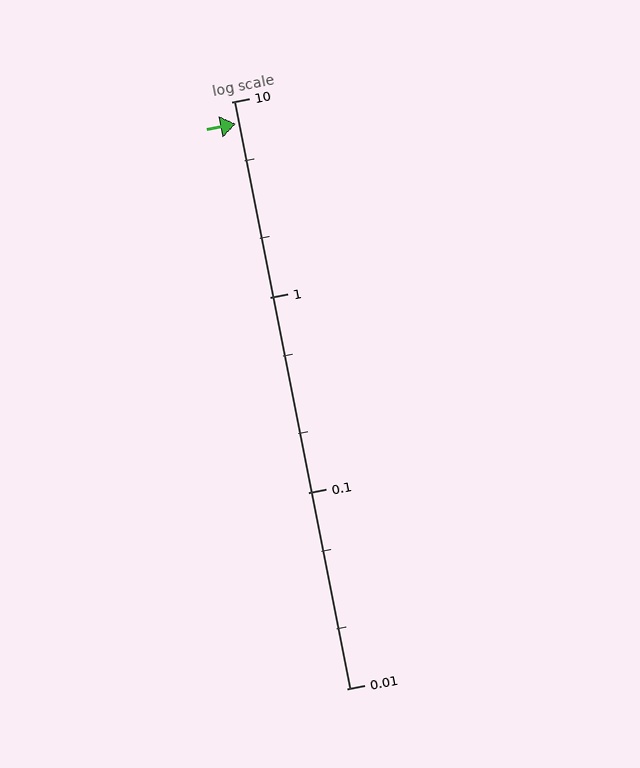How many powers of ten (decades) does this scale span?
The scale spans 3 decades, from 0.01 to 10.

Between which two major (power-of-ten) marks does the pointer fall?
The pointer is between 1 and 10.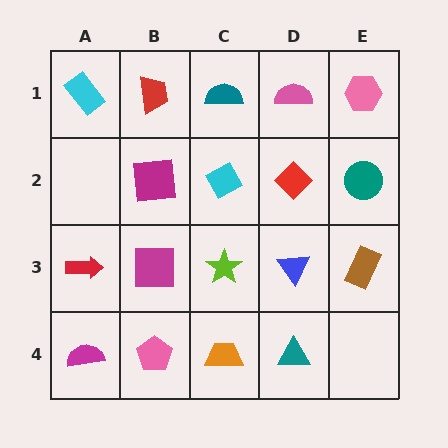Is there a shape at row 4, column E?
No, that cell is empty.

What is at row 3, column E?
A brown rectangle.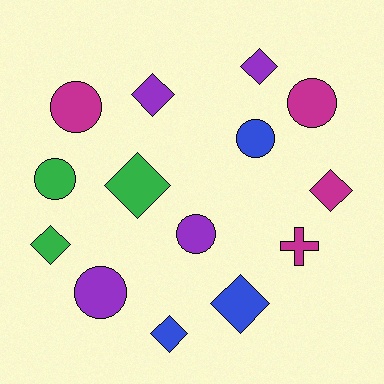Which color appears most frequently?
Magenta, with 4 objects.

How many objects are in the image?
There are 14 objects.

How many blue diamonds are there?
There are 2 blue diamonds.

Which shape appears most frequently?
Diamond, with 7 objects.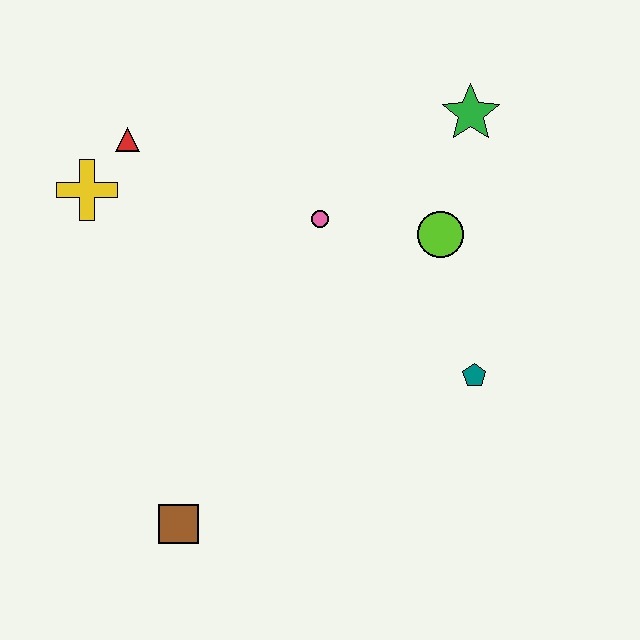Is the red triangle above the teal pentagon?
Yes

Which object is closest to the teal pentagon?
The lime circle is closest to the teal pentagon.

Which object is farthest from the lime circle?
The brown square is farthest from the lime circle.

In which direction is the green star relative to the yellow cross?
The green star is to the right of the yellow cross.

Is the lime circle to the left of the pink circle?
No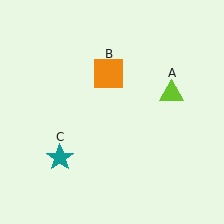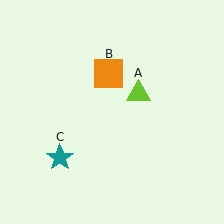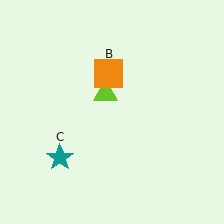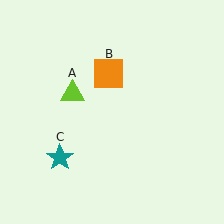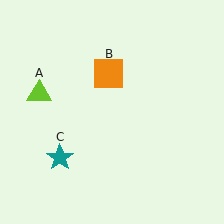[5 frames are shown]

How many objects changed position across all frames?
1 object changed position: lime triangle (object A).